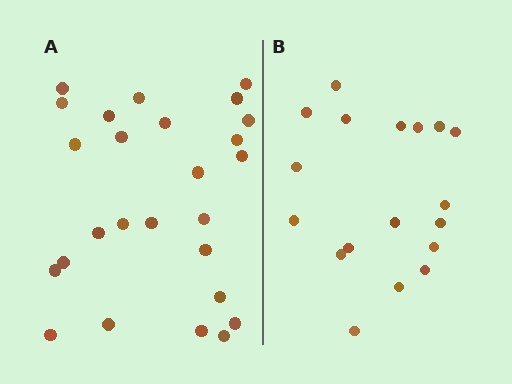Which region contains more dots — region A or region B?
Region A (the left region) has more dots.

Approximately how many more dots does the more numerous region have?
Region A has roughly 8 or so more dots than region B.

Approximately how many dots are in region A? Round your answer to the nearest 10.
About 30 dots. (The exact count is 26, which rounds to 30.)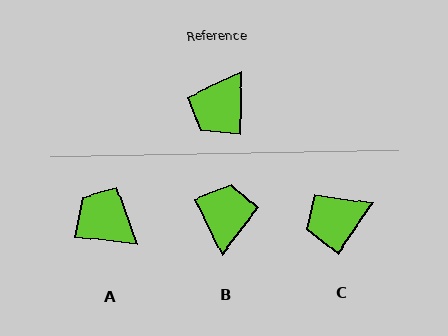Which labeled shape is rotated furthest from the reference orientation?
B, about 153 degrees away.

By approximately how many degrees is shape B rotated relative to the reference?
Approximately 153 degrees clockwise.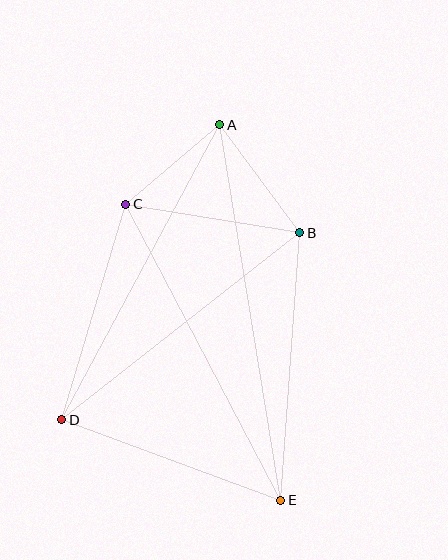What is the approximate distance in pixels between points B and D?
The distance between B and D is approximately 303 pixels.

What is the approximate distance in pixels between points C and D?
The distance between C and D is approximately 225 pixels.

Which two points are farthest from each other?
Points A and E are farthest from each other.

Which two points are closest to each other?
Points A and C are closest to each other.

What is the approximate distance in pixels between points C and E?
The distance between C and E is approximately 334 pixels.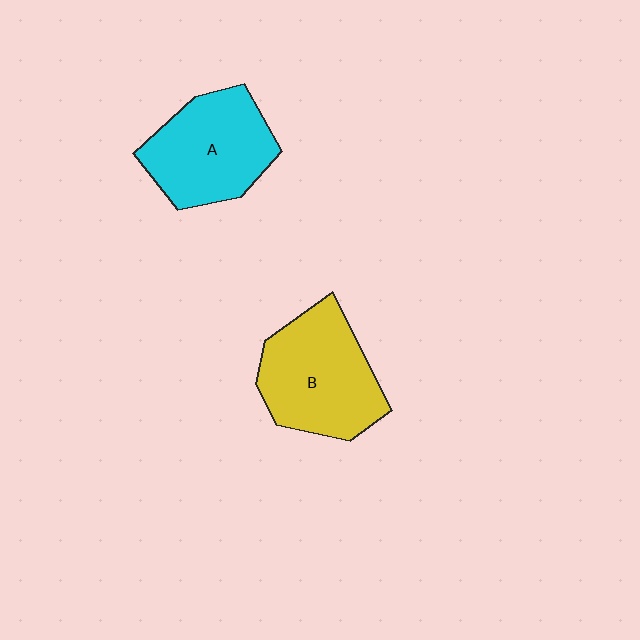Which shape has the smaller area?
Shape A (cyan).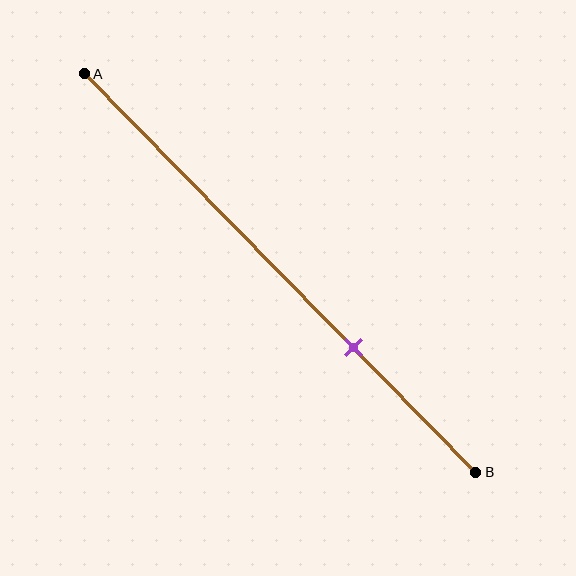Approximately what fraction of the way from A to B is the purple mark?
The purple mark is approximately 70% of the way from A to B.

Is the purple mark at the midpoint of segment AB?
No, the mark is at about 70% from A, not at the 50% midpoint.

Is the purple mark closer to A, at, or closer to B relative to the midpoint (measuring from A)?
The purple mark is closer to point B than the midpoint of segment AB.